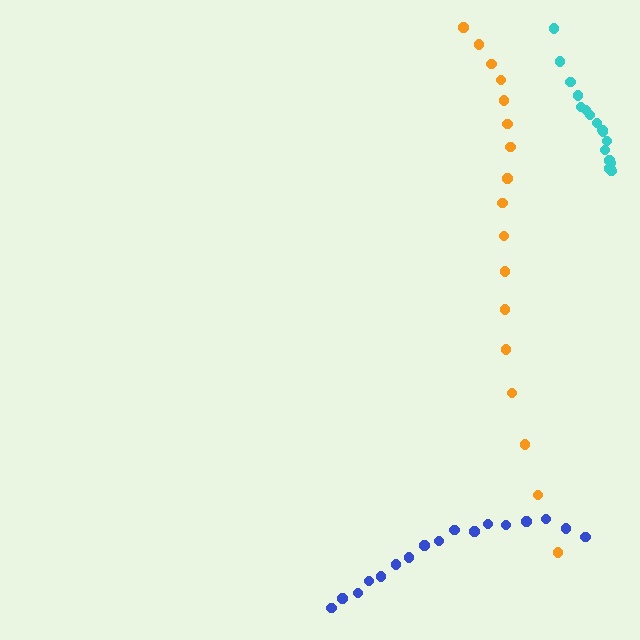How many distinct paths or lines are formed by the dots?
There are 3 distinct paths.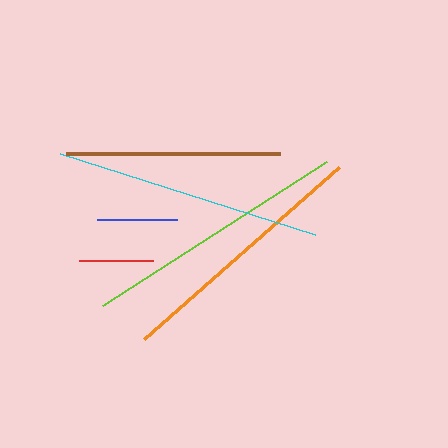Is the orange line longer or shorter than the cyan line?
The cyan line is longer than the orange line.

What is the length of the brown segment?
The brown segment is approximately 214 pixels long.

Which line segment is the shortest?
The red line is the shortest at approximately 74 pixels.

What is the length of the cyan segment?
The cyan segment is approximately 268 pixels long.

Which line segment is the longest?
The cyan line is the longest at approximately 268 pixels.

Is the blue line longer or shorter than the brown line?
The brown line is longer than the blue line.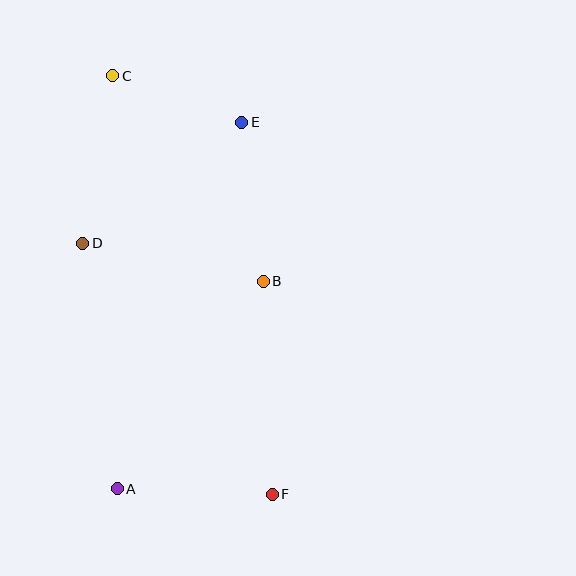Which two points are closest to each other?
Points C and E are closest to each other.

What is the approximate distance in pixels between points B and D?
The distance between B and D is approximately 184 pixels.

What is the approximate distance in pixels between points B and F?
The distance between B and F is approximately 213 pixels.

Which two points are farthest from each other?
Points C and F are farthest from each other.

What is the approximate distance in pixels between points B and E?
The distance between B and E is approximately 160 pixels.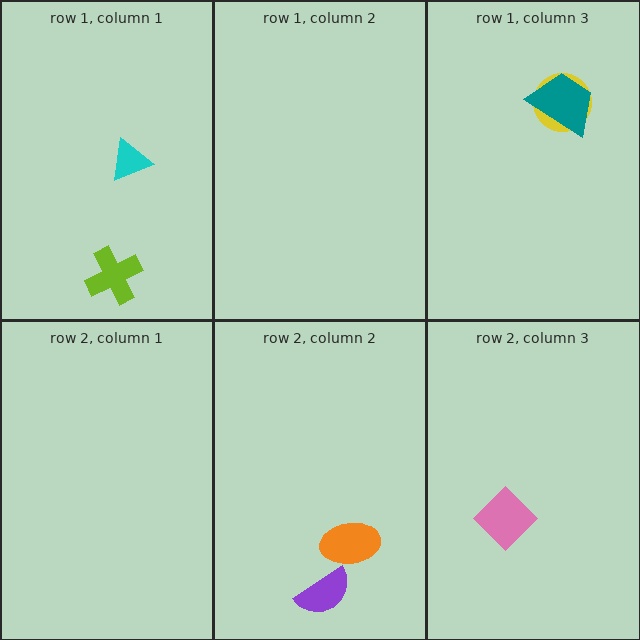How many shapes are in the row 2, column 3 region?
1.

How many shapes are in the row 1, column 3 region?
2.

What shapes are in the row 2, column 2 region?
The orange ellipse, the purple semicircle.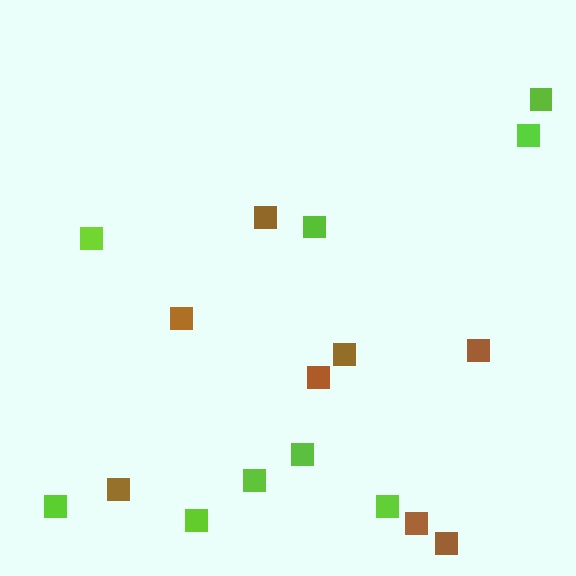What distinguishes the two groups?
There are 2 groups: one group of lime squares (9) and one group of brown squares (8).